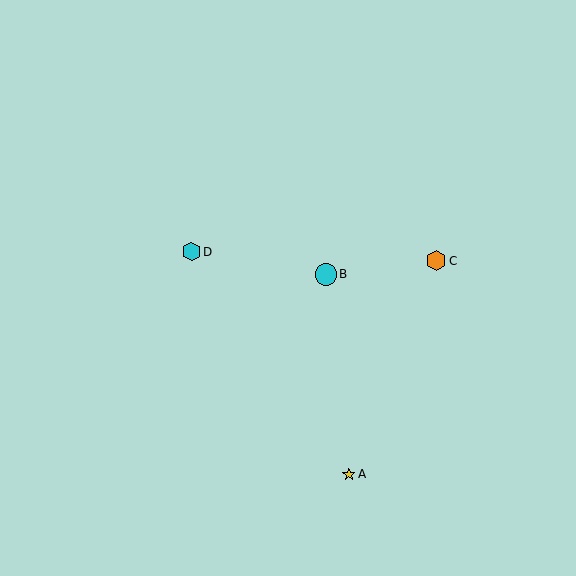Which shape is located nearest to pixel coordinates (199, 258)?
The cyan hexagon (labeled D) at (191, 252) is nearest to that location.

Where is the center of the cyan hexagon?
The center of the cyan hexagon is at (191, 252).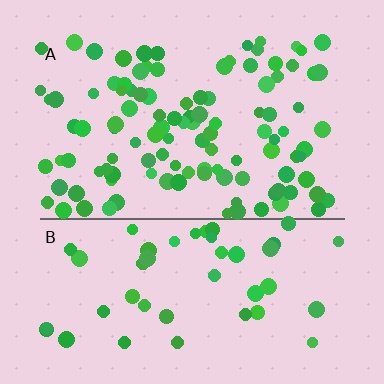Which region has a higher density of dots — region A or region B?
A (the top).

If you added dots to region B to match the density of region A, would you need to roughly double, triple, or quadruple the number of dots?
Approximately double.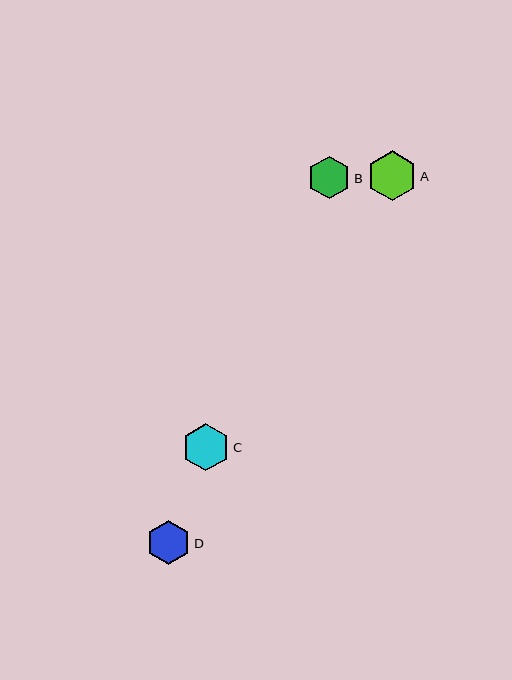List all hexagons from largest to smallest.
From largest to smallest: A, C, D, B.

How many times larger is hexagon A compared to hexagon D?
Hexagon A is approximately 1.1 times the size of hexagon D.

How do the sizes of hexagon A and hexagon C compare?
Hexagon A and hexagon C are approximately the same size.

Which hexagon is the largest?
Hexagon A is the largest with a size of approximately 50 pixels.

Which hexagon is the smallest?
Hexagon B is the smallest with a size of approximately 43 pixels.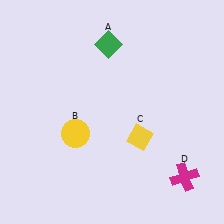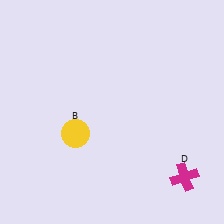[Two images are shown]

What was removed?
The yellow diamond (C), the green diamond (A) were removed in Image 2.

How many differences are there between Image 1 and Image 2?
There are 2 differences between the two images.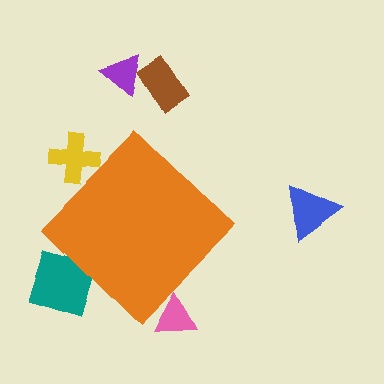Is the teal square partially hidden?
Yes, the teal square is partially hidden behind the orange diamond.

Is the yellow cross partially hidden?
Yes, the yellow cross is partially hidden behind the orange diamond.